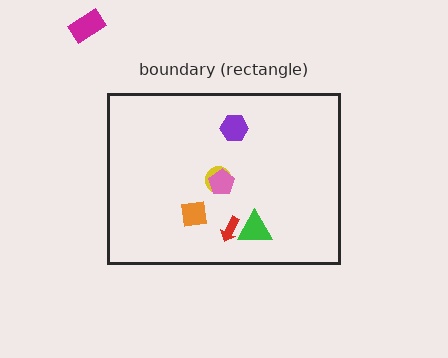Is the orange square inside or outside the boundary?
Inside.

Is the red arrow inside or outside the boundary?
Inside.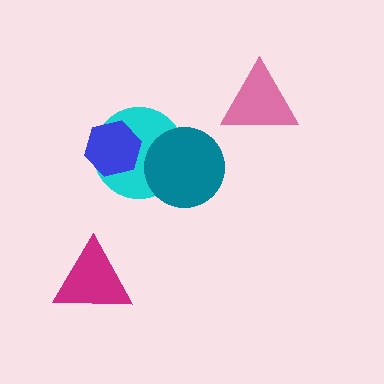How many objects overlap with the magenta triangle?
0 objects overlap with the magenta triangle.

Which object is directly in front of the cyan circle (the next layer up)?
The teal circle is directly in front of the cyan circle.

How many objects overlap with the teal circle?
1 object overlaps with the teal circle.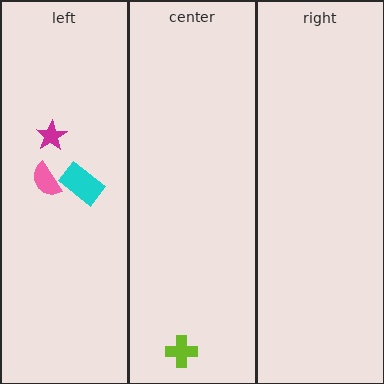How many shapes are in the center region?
1.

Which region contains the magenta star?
The left region.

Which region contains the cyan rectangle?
The left region.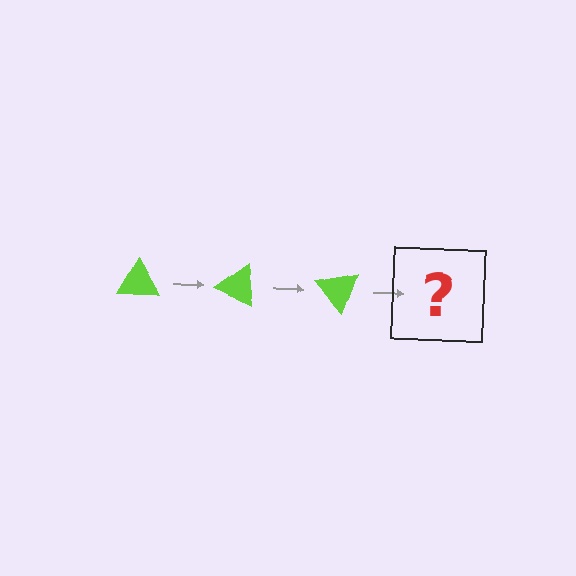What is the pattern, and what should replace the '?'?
The pattern is that the triangle rotates 25 degrees each step. The '?' should be a lime triangle rotated 75 degrees.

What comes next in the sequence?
The next element should be a lime triangle rotated 75 degrees.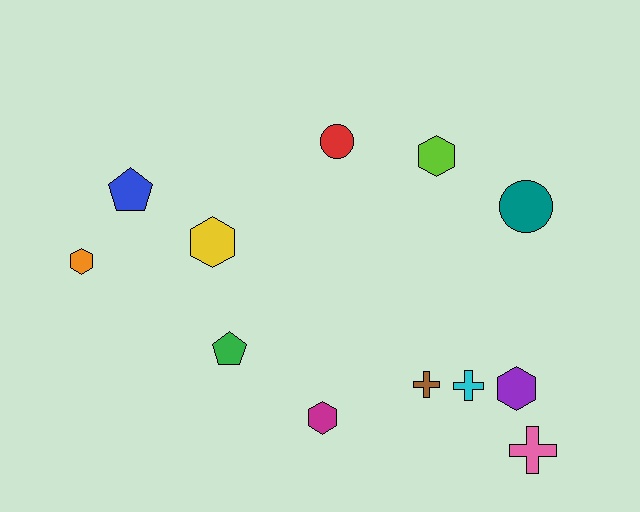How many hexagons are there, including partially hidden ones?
There are 5 hexagons.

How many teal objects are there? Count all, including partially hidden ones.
There is 1 teal object.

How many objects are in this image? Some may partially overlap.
There are 12 objects.